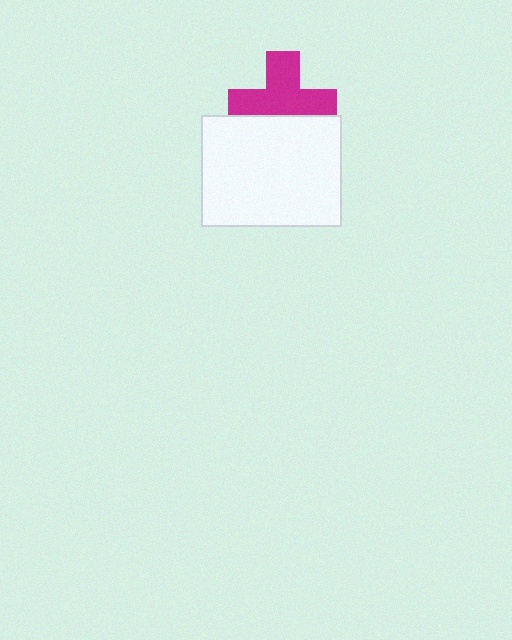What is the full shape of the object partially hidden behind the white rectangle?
The partially hidden object is a magenta cross.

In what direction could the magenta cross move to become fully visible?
The magenta cross could move up. That would shift it out from behind the white rectangle entirely.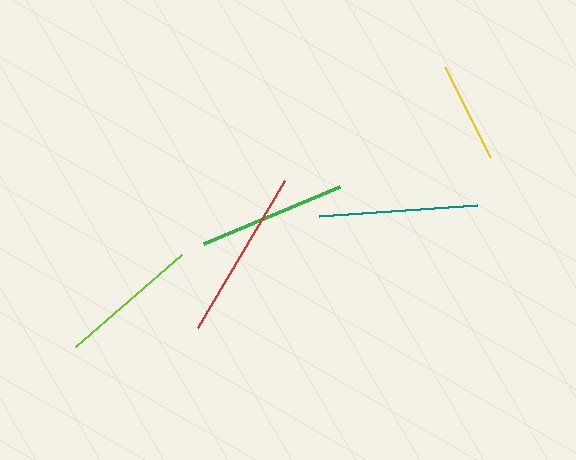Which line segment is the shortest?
The yellow line is the shortest at approximately 101 pixels.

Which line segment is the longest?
The red line is the longest at approximately 170 pixels.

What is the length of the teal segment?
The teal segment is approximately 158 pixels long.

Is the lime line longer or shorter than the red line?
The red line is longer than the lime line.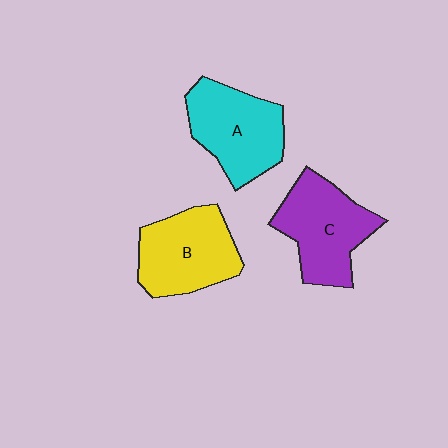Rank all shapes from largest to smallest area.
From largest to smallest: C (purple), B (yellow), A (cyan).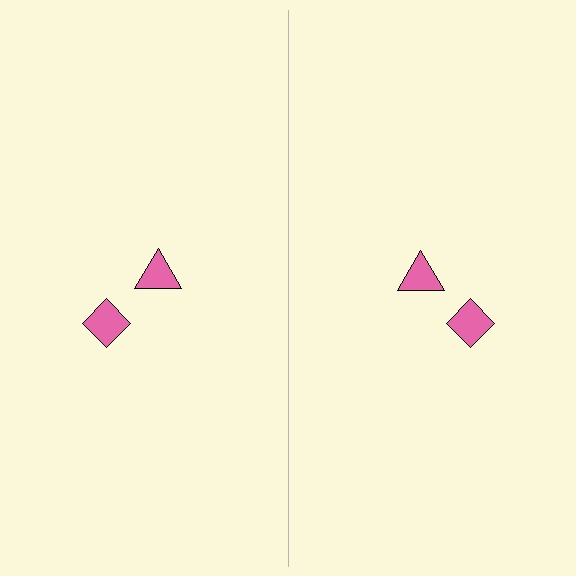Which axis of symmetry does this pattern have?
The pattern has a vertical axis of symmetry running through the center of the image.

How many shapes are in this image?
There are 4 shapes in this image.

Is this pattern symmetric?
Yes, this pattern has bilateral (reflection) symmetry.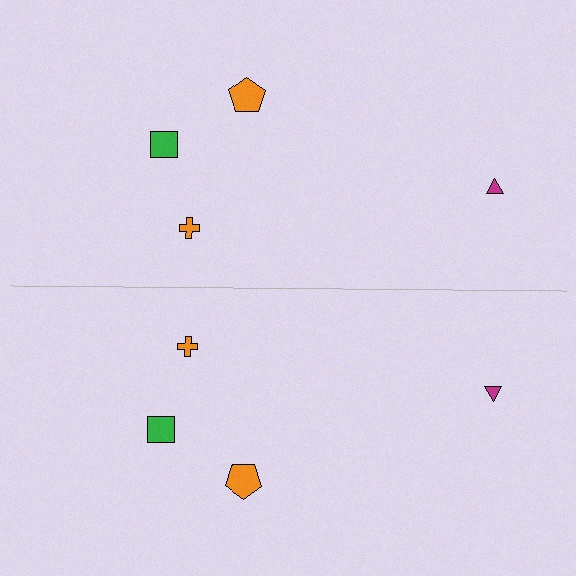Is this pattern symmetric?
Yes, this pattern has bilateral (reflection) symmetry.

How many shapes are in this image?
There are 8 shapes in this image.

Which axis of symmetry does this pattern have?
The pattern has a horizontal axis of symmetry running through the center of the image.